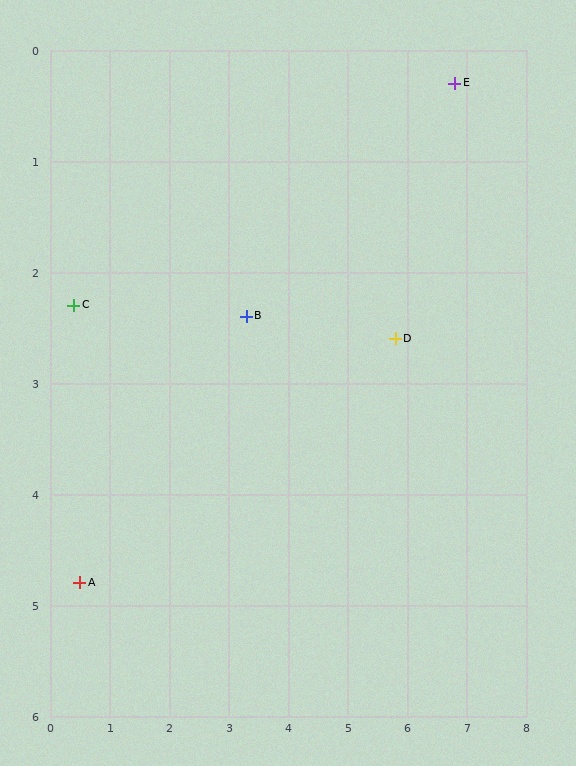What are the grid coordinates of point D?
Point D is at approximately (5.8, 2.6).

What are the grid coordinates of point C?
Point C is at approximately (0.4, 2.3).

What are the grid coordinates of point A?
Point A is at approximately (0.5, 4.8).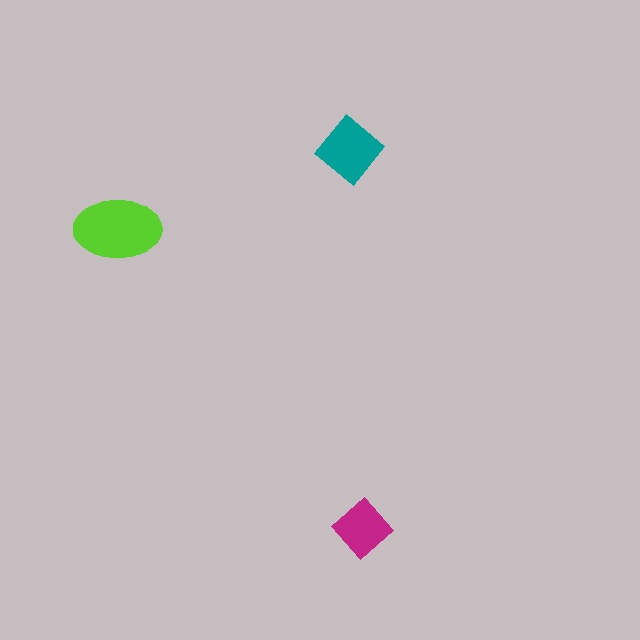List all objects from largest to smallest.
The lime ellipse, the teal diamond, the magenta diamond.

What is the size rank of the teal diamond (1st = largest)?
2nd.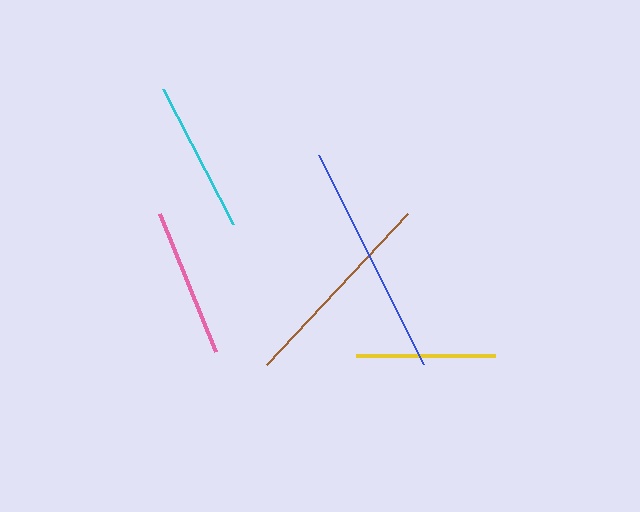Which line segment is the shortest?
The yellow line is the shortest at approximately 139 pixels.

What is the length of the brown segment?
The brown segment is approximately 207 pixels long.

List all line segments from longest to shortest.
From longest to shortest: blue, brown, cyan, pink, yellow.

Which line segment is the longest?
The blue line is the longest at approximately 234 pixels.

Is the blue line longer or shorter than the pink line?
The blue line is longer than the pink line.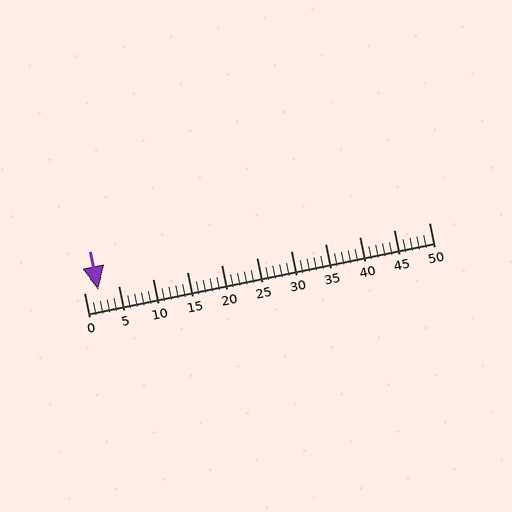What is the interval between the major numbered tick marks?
The major tick marks are spaced 5 units apart.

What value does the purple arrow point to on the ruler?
The purple arrow points to approximately 2.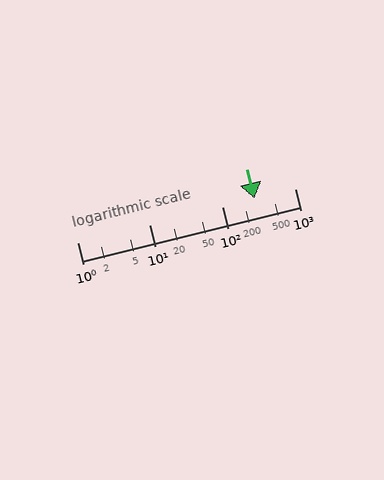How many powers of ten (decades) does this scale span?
The scale spans 3 decades, from 1 to 1000.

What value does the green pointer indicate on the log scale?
The pointer indicates approximately 280.